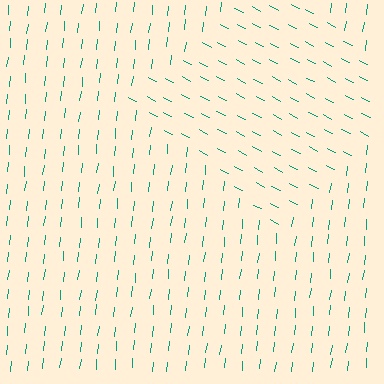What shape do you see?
I see a diamond.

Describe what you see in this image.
The image is filled with small teal line segments. A diamond region in the image has lines oriented differently from the surrounding lines, creating a visible texture boundary.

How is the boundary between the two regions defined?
The boundary is defined purely by a change in line orientation (approximately 69 degrees difference). All lines are the same color and thickness.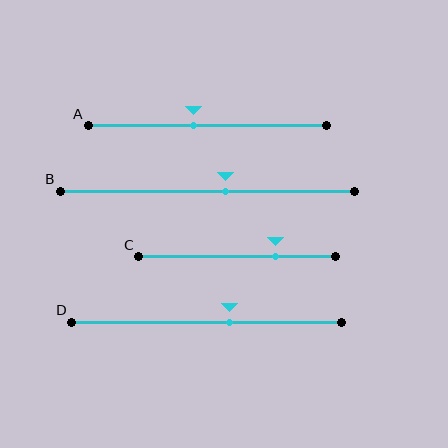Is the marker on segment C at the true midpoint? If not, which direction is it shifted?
No, the marker on segment C is shifted to the right by about 19% of the segment length.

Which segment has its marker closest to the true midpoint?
Segment A has its marker closest to the true midpoint.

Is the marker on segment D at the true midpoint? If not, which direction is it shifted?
No, the marker on segment D is shifted to the right by about 8% of the segment length.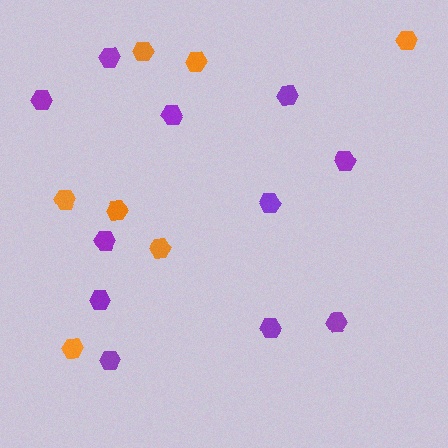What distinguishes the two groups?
There are 2 groups: one group of orange hexagons (7) and one group of purple hexagons (11).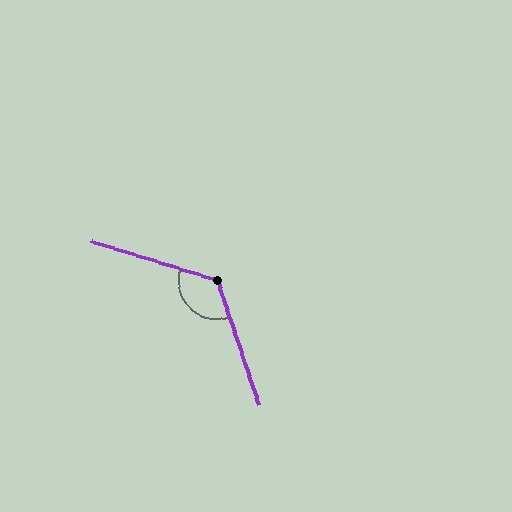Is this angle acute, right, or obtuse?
It is obtuse.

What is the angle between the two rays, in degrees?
Approximately 126 degrees.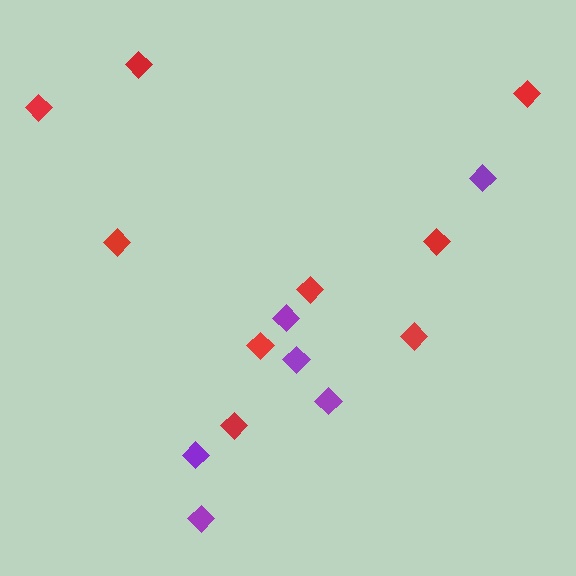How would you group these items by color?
There are 2 groups: one group of red diamonds (9) and one group of purple diamonds (6).